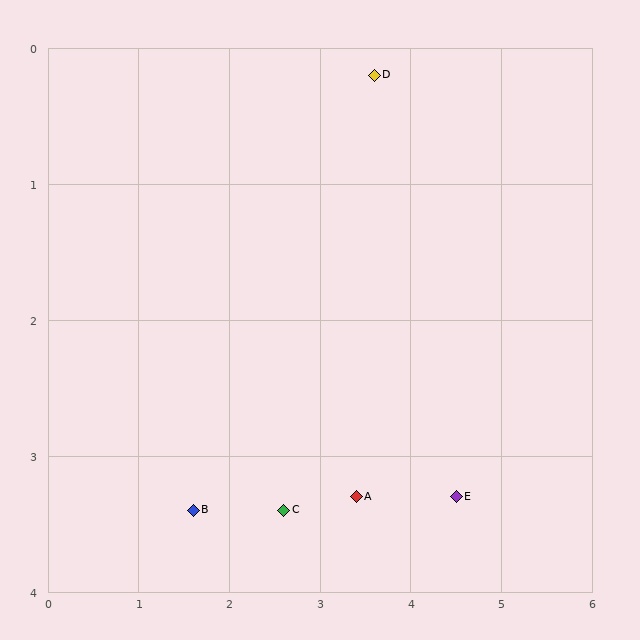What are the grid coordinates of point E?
Point E is at approximately (4.5, 3.3).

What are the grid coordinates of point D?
Point D is at approximately (3.6, 0.2).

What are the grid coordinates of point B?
Point B is at approximately (1.6, 3.4).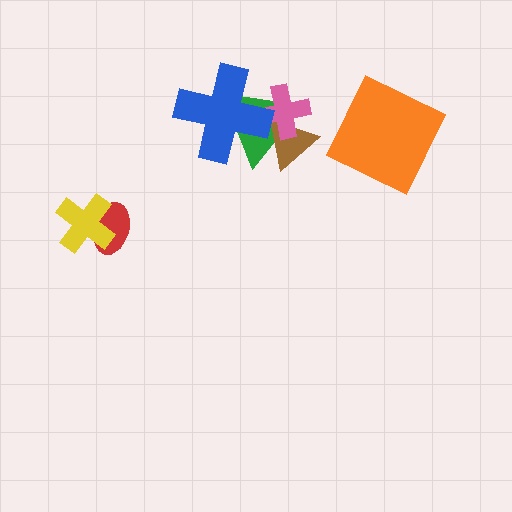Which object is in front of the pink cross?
The blue cross is in front of the pink cross.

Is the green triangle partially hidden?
Yes, it is partially covered by another shape.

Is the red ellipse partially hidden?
Yes, it is partially covered by another shape.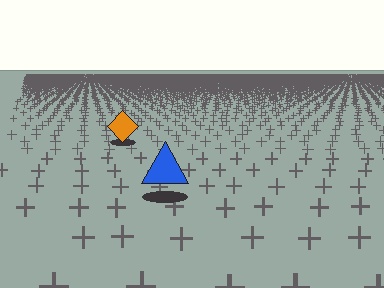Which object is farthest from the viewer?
The orange diamond is farthest from the viewer. It appears smaller and the ground texture around it is denser.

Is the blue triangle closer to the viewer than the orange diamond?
Yes. The blue triangle is closer — you can tell from the texture gradient: the ground texture is coarser near it.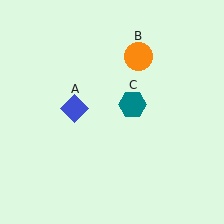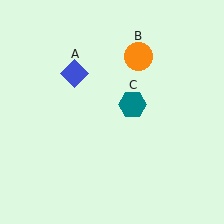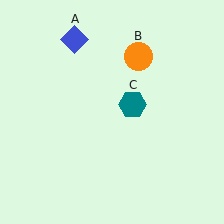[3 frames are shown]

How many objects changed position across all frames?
1 object changed position: blue diamond (object A).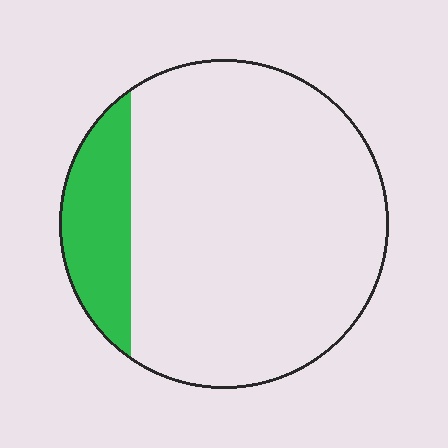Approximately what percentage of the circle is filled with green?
Approximately 15%.